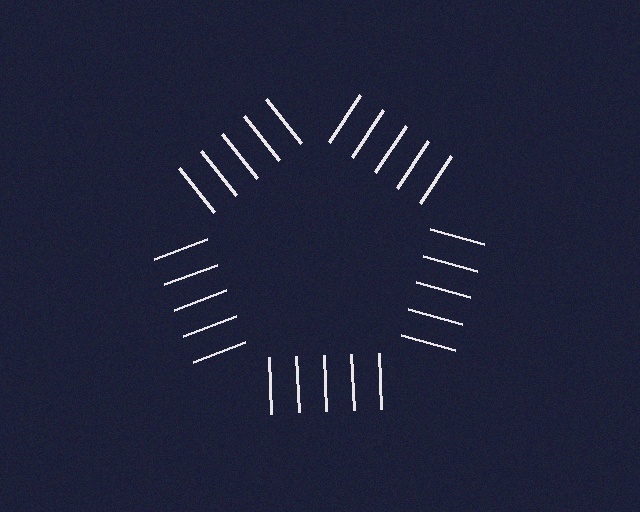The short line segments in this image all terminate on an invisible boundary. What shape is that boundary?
An illusory pentagon — the line segments terminate on its edges but no continuous stroke is drawn.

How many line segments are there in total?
25 — 5 along each of the 5 edges.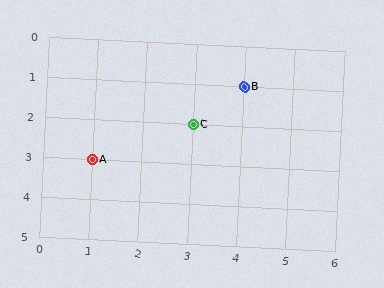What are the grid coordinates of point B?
Point B is at grid coordinates (4, 1).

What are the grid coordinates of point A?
Point A is at grid coordinates (1, 3).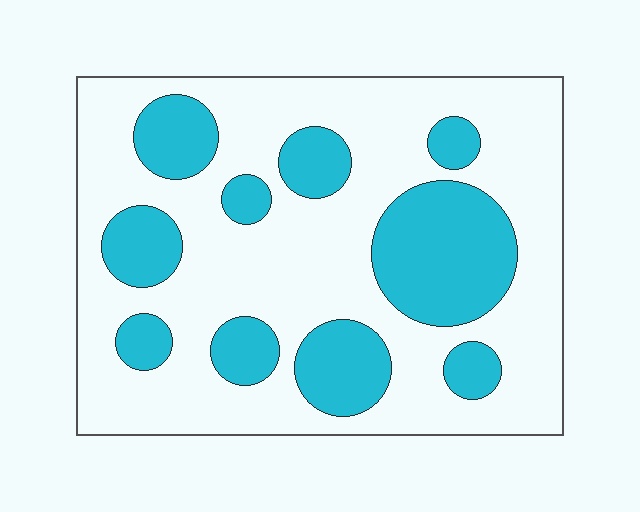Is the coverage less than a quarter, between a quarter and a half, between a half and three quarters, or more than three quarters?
Between a quarter and a half.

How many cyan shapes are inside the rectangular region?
10.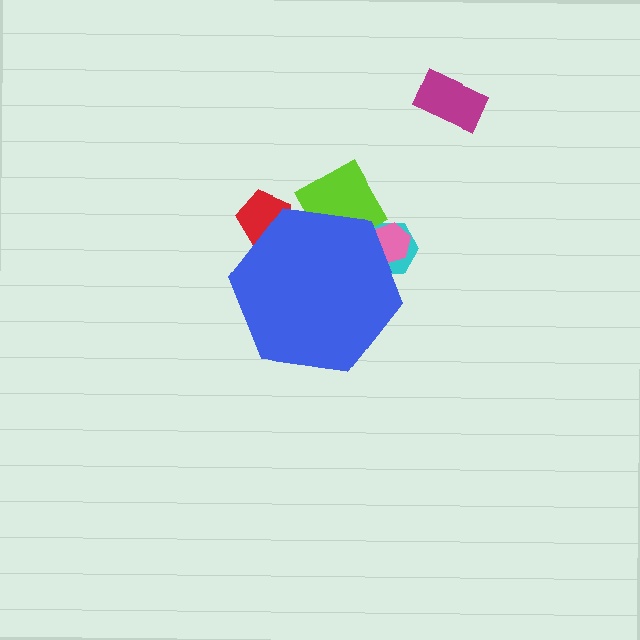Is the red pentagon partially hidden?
Yes, the red pentagon is partially hidden behind the blue hexagon.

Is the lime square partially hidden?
Yes, the lime square is partially hidden behind the blue hexagon.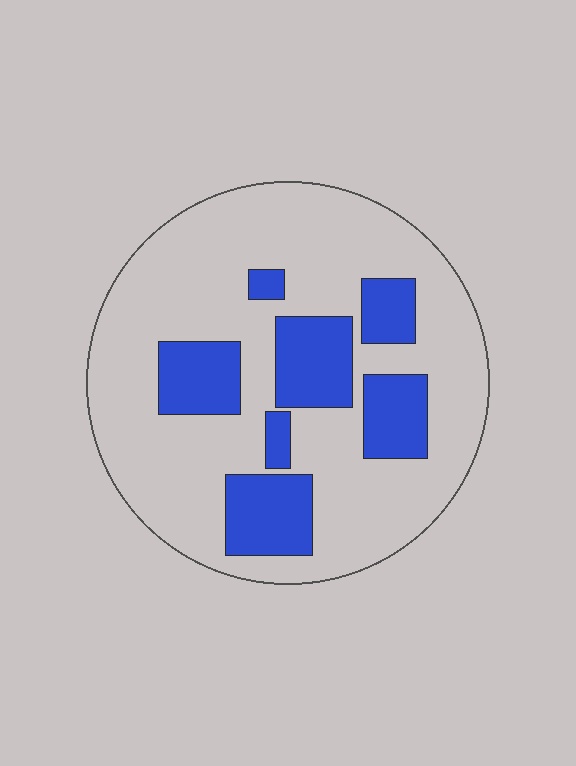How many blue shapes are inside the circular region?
7.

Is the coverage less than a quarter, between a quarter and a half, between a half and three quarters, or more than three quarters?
Between a quarter and a half.